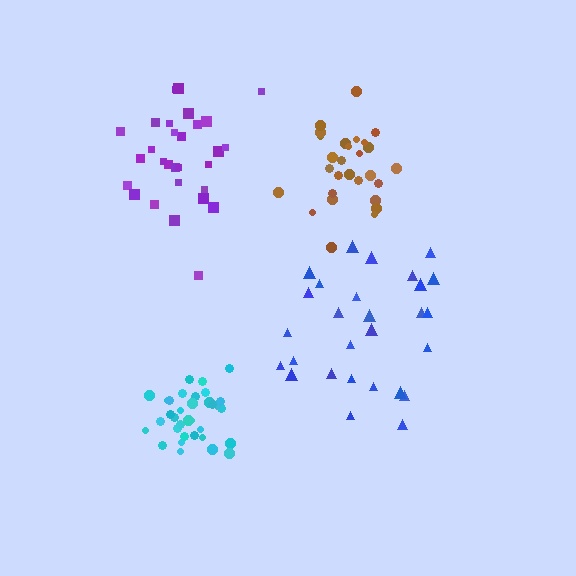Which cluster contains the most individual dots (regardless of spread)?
Cyan (34).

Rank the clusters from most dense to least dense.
cyan, brown, purple, blue.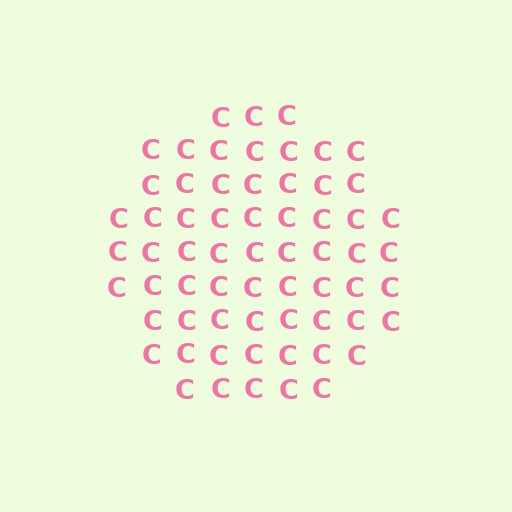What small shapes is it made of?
It is made of small letter C's.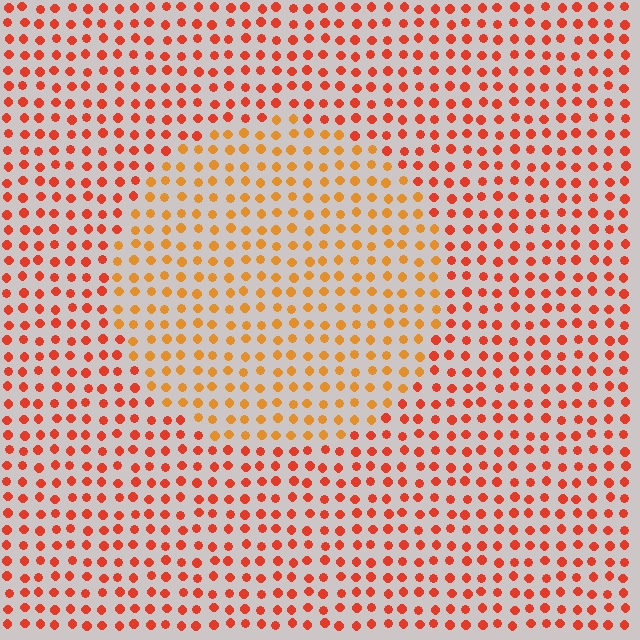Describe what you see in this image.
The image is filled with small red elements in a uniform arrangement. A circle-shaped region is visible where the elements are tinted to a slightly different hue, forming a subtle color boundary.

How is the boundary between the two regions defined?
The boundary is defined purely by a slight shift in hue (about 28 degrees). Spacing, size, and orientation are identical on both sides.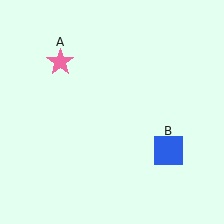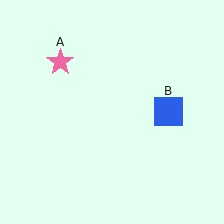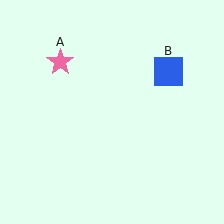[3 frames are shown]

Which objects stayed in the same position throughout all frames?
Pink star (object A) remained stationary.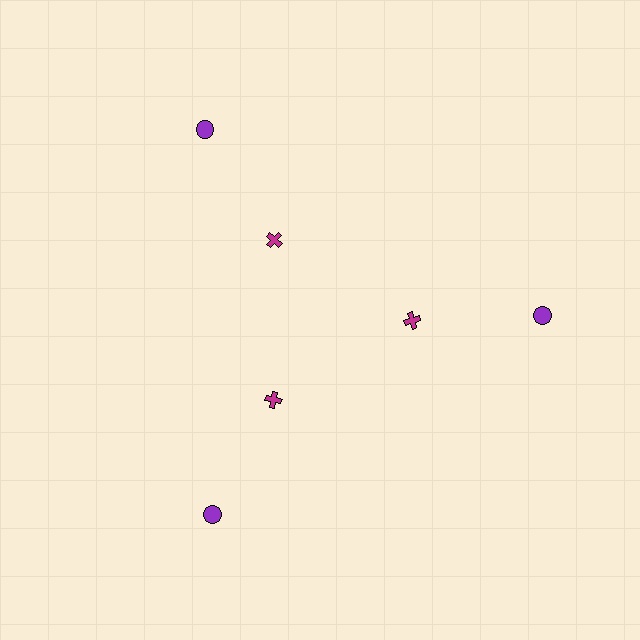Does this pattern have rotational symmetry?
Yes, this pattern has 3-fold rotational symmetry. It looks the same after rotating 120 degrees around the center.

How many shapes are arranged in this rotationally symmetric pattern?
There are 6 shapes, arranged in 3 groups of 2.